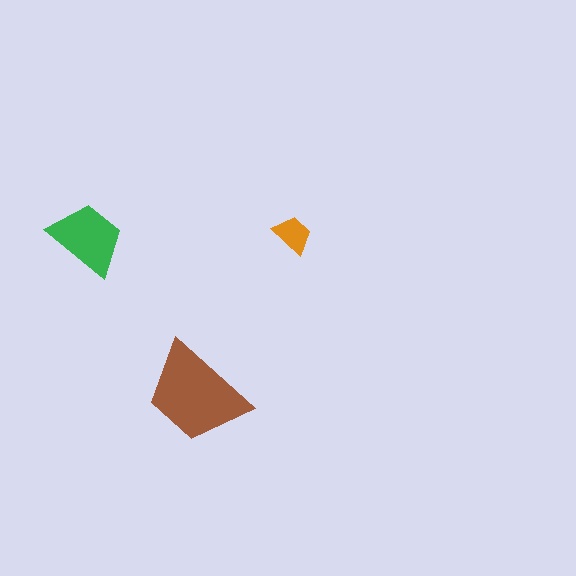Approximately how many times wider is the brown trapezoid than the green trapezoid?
About 1.5 times wider.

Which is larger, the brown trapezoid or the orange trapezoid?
The brown one.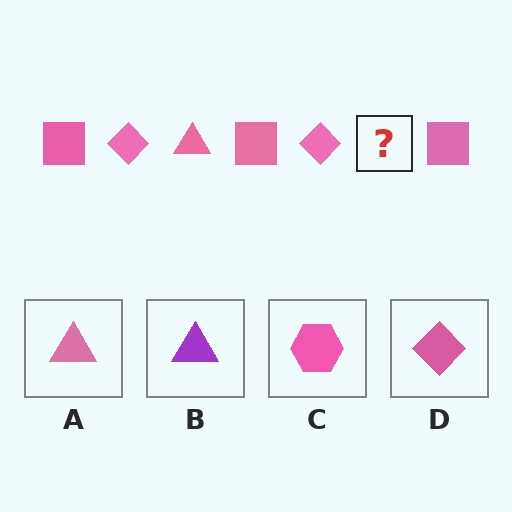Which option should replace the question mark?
Option A.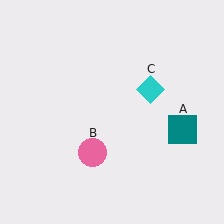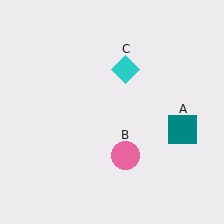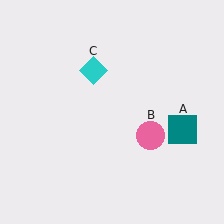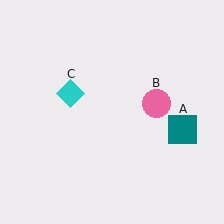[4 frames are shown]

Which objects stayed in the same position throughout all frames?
Teal square (object A) remained stationary.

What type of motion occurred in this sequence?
The pink circle (object B), cyan diamond (object C) rotated counterclockwise around the center of the scene.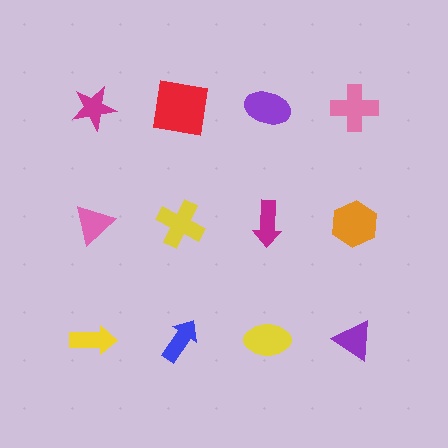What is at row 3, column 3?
A yellow ellipse.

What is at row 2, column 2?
A yellow cross.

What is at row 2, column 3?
A magenta arrow.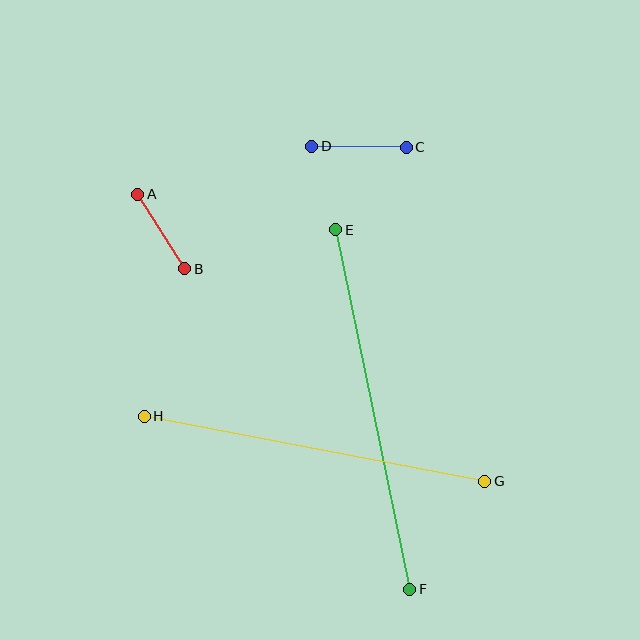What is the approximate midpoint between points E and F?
The midpoint is at approximately (373, 410) pixels.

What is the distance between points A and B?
The distance is approximately 88 pixels.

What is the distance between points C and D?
The distance is approximately 94 pixels.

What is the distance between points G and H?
The distance is approximately 347 pixels.